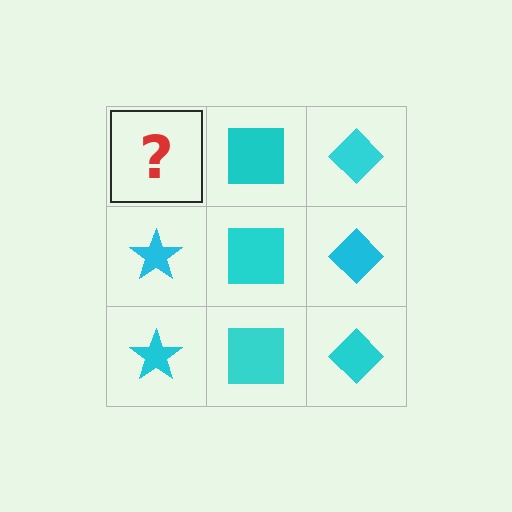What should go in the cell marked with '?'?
The missing cell should contain a cyan star.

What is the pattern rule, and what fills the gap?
The rule is that each column has a consistent shape. The gap should be filled with a cyan star.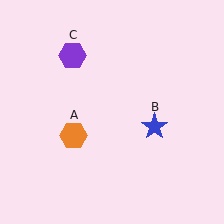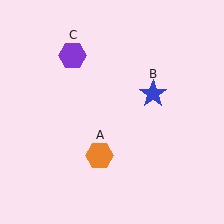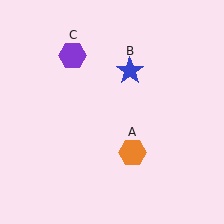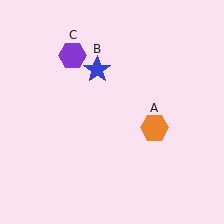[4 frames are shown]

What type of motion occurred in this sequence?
The orange hexagon (object A), blue star (object B) rotated counterclockwise around the center of the scene.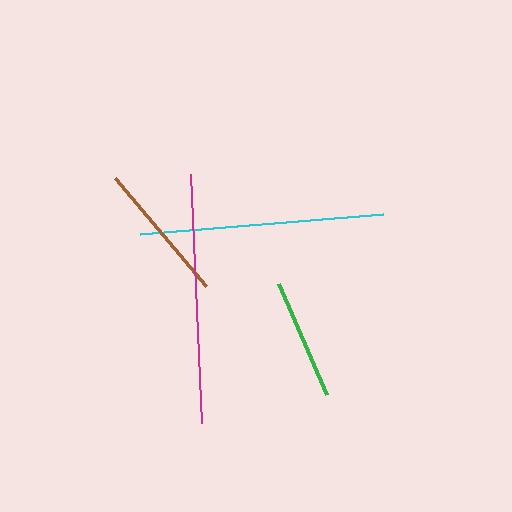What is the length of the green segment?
The green segment is approximately 121 pixels long.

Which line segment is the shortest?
The green line is the shortest at approximately 121 pixels.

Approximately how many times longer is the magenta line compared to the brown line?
The magenta line is approximately 1.8 times the length of the brown line.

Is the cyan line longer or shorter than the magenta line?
The magenta line is longer than the cyan line.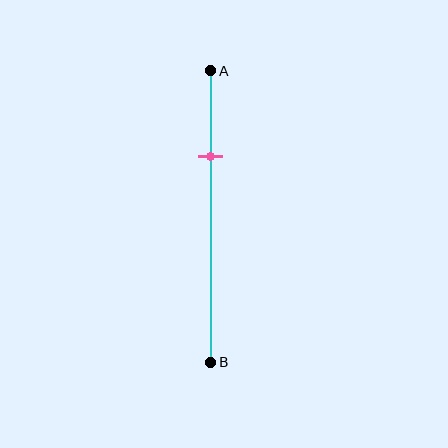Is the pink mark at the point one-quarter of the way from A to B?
No, the mark is at about 30% from A, not at the 25% one-quarter point.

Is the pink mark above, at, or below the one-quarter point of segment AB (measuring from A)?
The pink mark is below the one-quarter point of segment AB.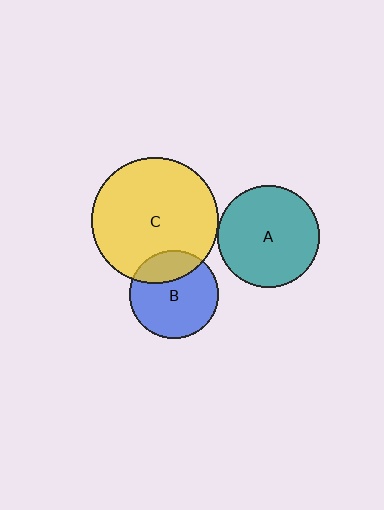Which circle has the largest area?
Circle C (yellow).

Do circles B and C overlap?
Yes.